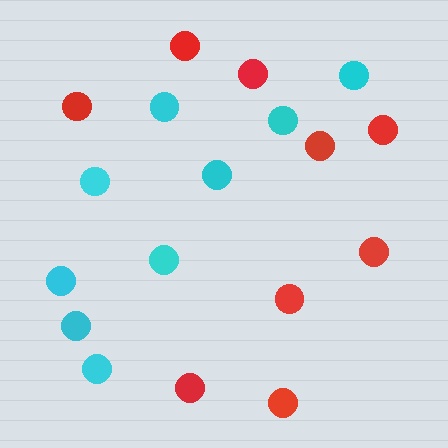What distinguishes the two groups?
There are 2 groups: one group of cyan circles (9) and one group of red circles (9).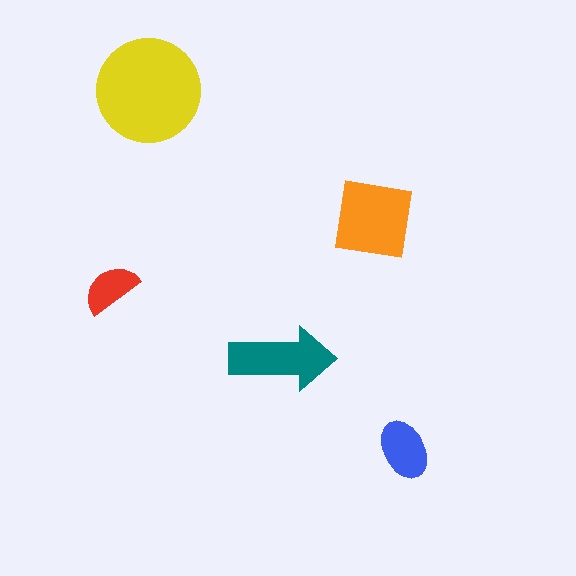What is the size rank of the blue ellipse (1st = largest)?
4th.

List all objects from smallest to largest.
The red semicircle, the blue ellipse, the teal arrow, the orange square, the yellow circle.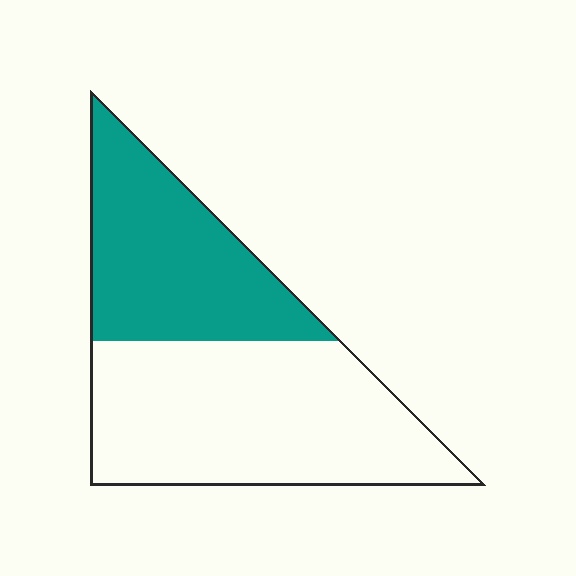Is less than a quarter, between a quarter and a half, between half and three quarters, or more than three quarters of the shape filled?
Between a quarter and a half.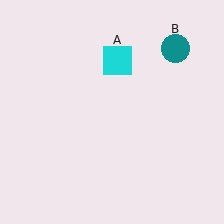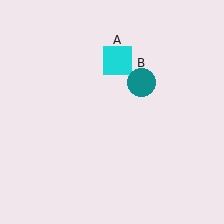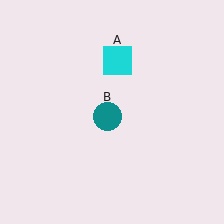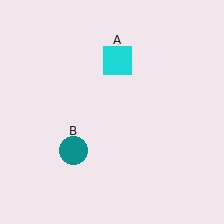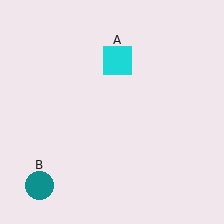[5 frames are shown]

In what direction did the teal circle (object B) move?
The teal circle (object B) moved down and to the left.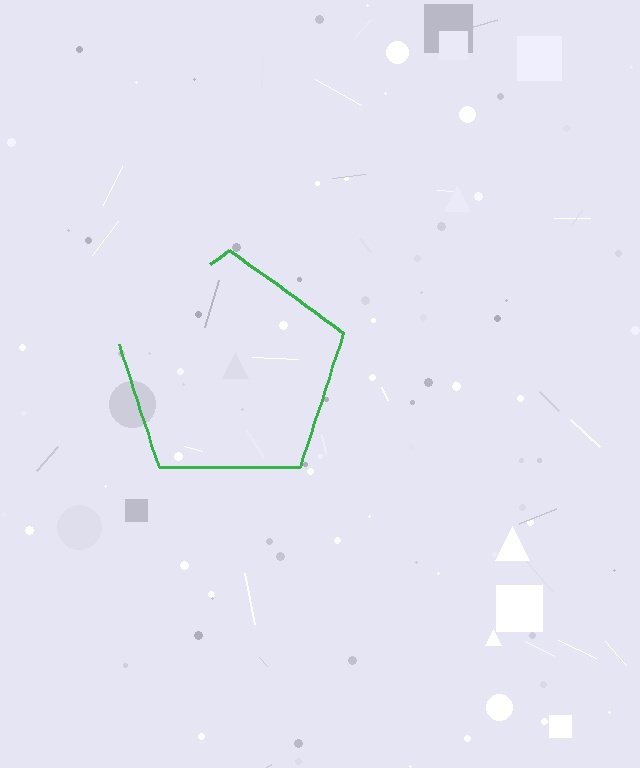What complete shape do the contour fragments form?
The contour fragments form a pentagon.